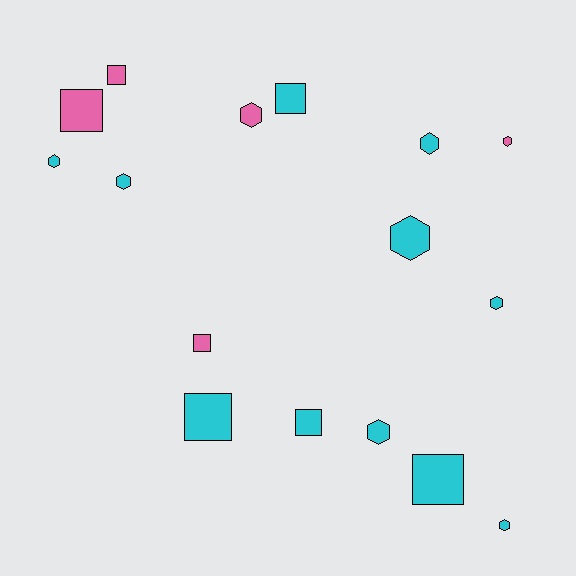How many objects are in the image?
There are 16 objects.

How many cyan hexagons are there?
There are 7 cyan hexagons.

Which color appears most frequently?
Cyan, with 11 objects.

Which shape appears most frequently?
Hexagon, with 9 objects.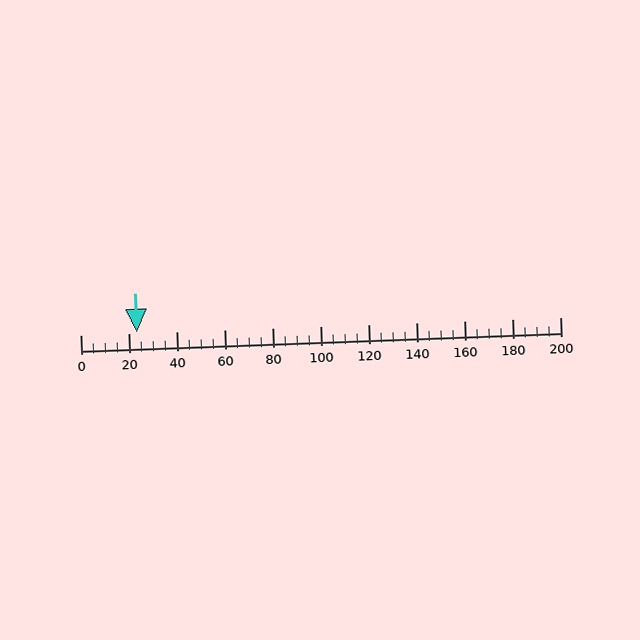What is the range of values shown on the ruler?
The ruler shows values from 0 to 200.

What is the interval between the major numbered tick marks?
The major tick marks are spaced 20 units apart.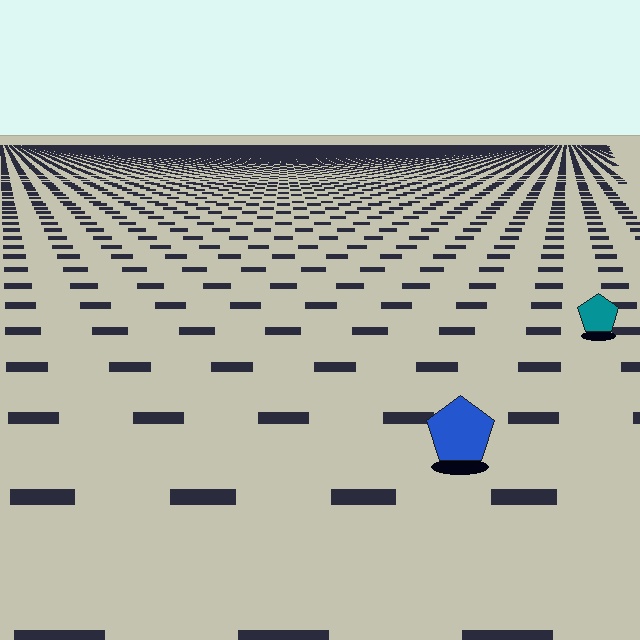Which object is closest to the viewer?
The blue pentagon is closest. The texture marks near it are larger and more spread out.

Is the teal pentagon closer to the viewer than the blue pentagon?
No. The blue pentagon is closer — you can tell from the texture gradient: the ground texture is coarser near it.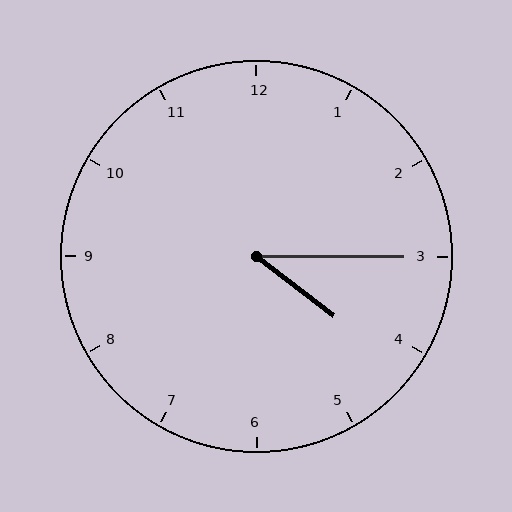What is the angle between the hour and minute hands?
Approximately 38 degrees.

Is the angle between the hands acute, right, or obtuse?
It is acute.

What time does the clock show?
4:15.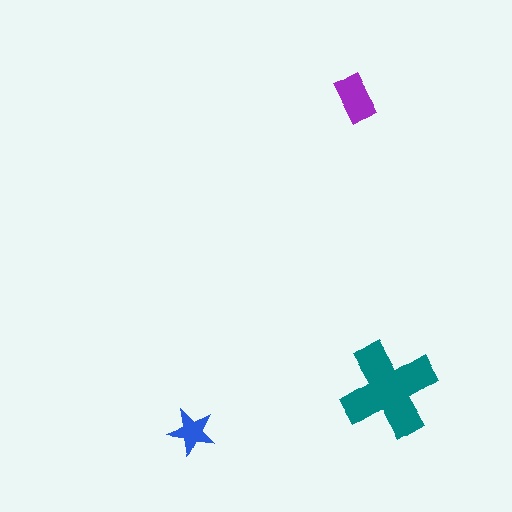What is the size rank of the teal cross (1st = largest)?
1st.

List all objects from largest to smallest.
The teal cross, the purple rectangle, the blue star.